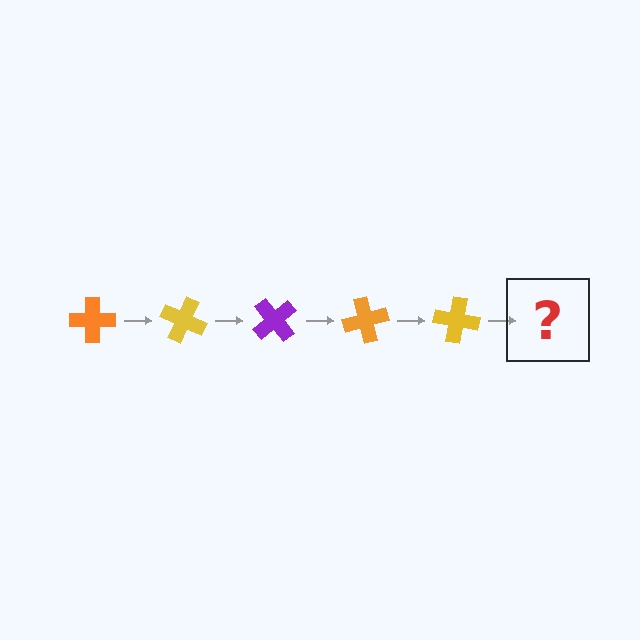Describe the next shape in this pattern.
It should be a purple cross, rotated 125 degrees from the start.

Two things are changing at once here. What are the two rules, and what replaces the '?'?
The two rules are that it rotates 25 degrees each step and the color cycles through orange, yellow, and purple. The '?' should be a purple cross, rotated 125 degrees from the start.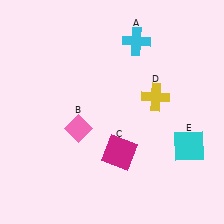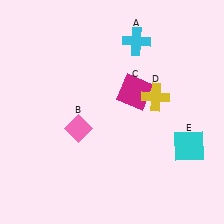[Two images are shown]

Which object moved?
The magenta square (C) moved up.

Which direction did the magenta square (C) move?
The magenta square (C) moved up.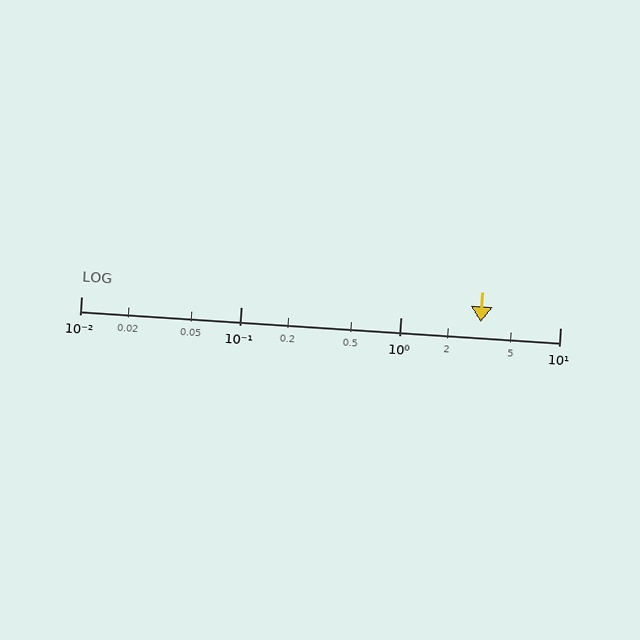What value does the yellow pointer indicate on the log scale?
The pointer indicates approximately 3.2.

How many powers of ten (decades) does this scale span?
The scale spans 3 decades, from 0.01 to 10.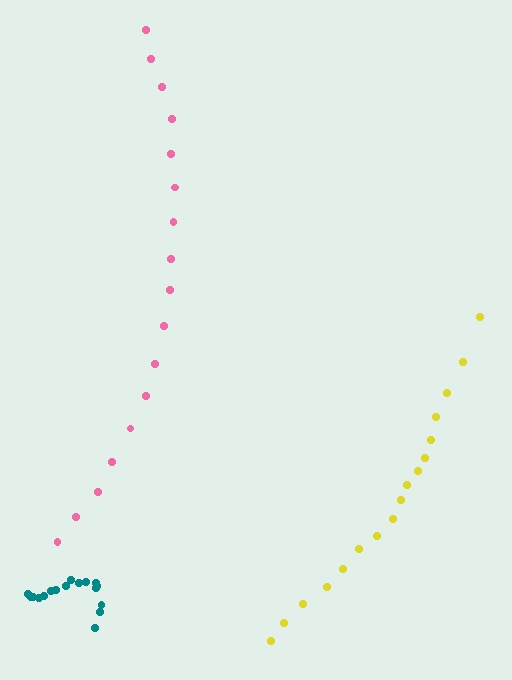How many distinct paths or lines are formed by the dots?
There are 3 distinct paths.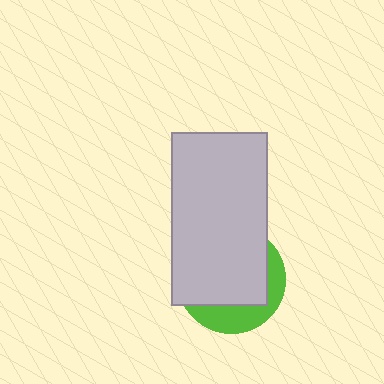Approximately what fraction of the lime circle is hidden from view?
Roughly 69% of the lime circle is hidden behind the light gray rectangle.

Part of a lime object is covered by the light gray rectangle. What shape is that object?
It is a circle.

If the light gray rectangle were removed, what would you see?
You would see the complete lime circle.